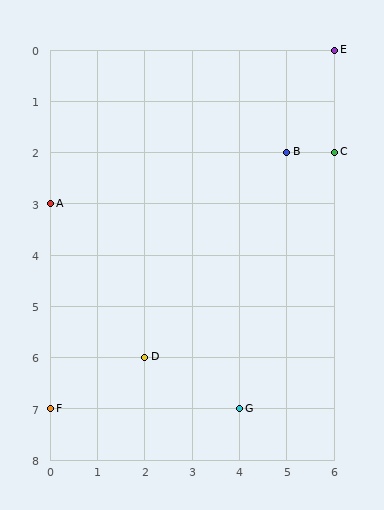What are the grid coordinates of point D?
Point D is at grid coordinates (2, 6).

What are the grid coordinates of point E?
Point E is at grid coordinates (6, 0).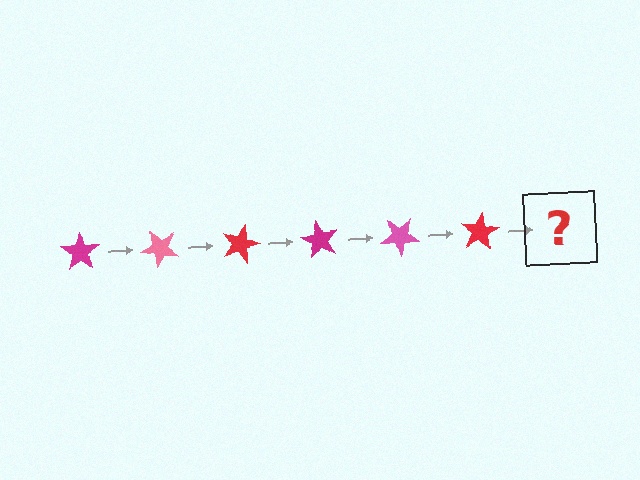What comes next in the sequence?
The next element should be a magenta star, rotated 270 degrees from the start.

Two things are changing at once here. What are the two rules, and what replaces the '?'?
The two rules are that it rotates 45 degrees each step and the color cycles through magenta, pink, and red. The '?' should be a magenta star, rotated 270 degrees from the start.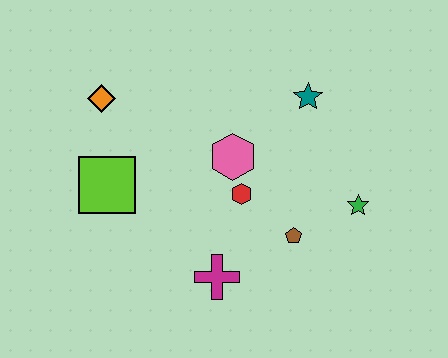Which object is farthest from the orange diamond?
The green star is farthest from the orange diamond.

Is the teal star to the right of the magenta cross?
Yes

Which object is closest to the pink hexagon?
The red hexagon is closest to the pink hexagon.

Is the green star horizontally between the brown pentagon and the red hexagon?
No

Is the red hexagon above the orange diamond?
No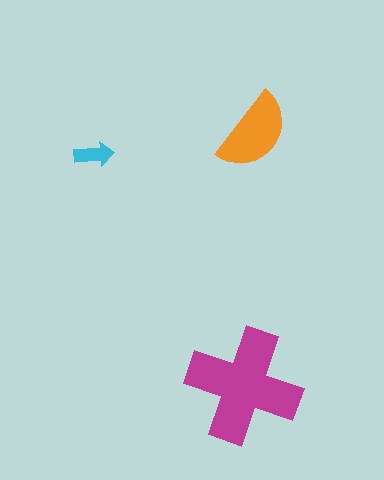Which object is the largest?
The magenta cross.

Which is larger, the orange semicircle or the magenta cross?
The magenta cross.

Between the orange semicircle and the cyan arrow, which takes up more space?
The orange semicircle.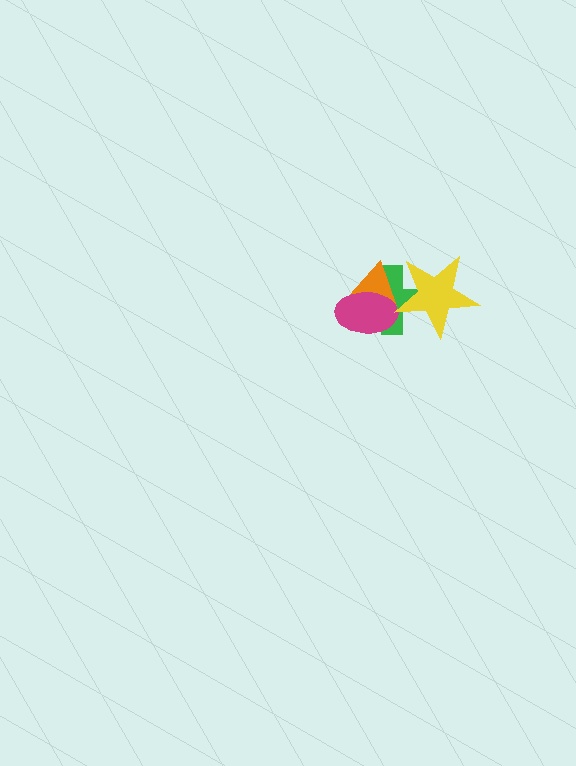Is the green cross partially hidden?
Yes, it is partially covered by another shape.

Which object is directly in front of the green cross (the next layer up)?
The orange triangle is directly in front of the green cross.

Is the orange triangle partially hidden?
Yes, it is partially covered by another shape.